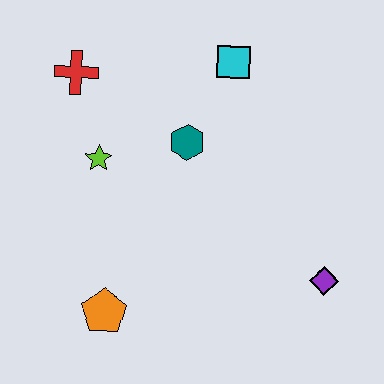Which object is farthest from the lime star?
The purple diamond is farthest from the lime star.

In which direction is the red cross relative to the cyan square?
The red cross is to the left of the cyan square.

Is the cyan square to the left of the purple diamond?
Yes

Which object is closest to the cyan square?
The teal hexagon is closest to the cyan square.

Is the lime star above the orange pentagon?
Yes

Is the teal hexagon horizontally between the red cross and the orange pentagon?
No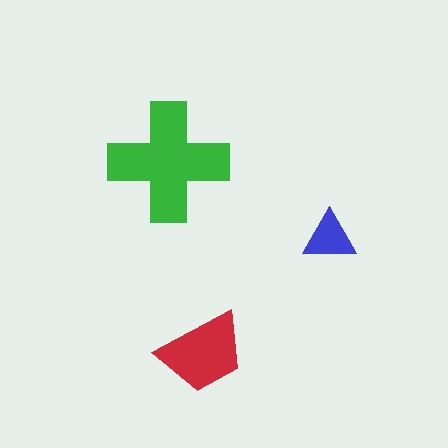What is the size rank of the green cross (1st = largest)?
1st.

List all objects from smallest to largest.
The blue triangle, the red trapezoid, the green cross.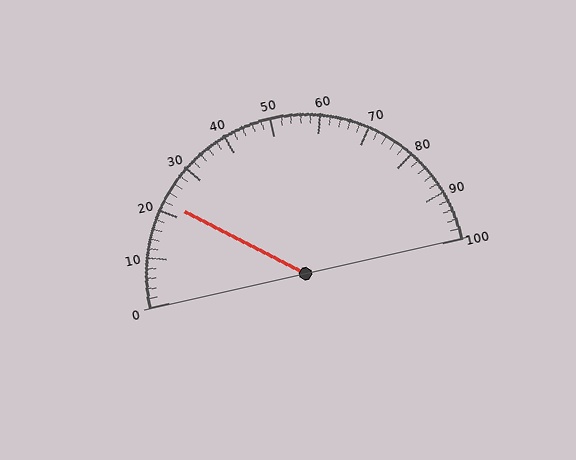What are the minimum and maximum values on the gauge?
The gauge ranges from 0 to 100.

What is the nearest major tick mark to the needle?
The nearest major tick mark is 20.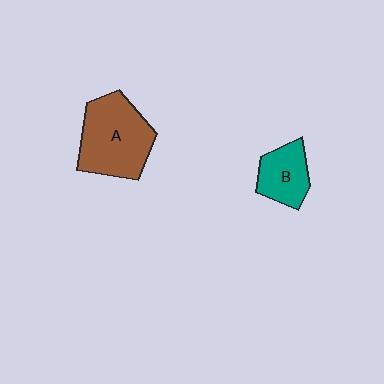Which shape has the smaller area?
Shape B (teal).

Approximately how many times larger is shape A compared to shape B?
Approximately 1.9 times.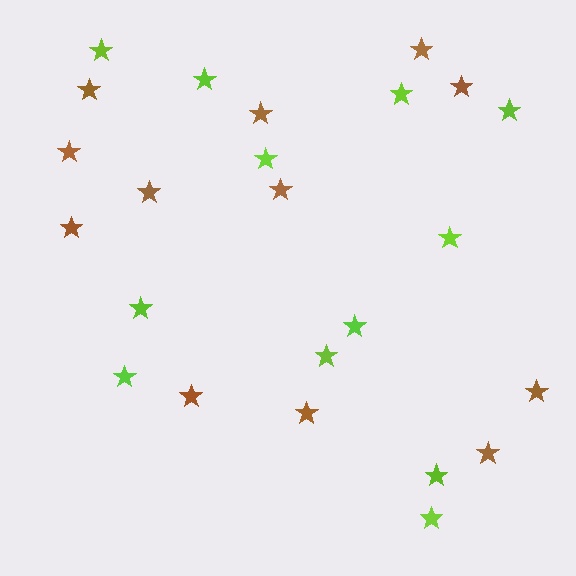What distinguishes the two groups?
There are 2 groups: one group of brown stars (12) and one group of lime stars (12).